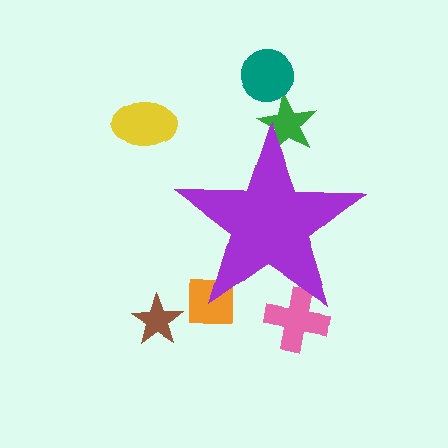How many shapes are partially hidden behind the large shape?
3 shapes are partially hidden.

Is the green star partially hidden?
Yes, the green star is partially hidden behind the purple star.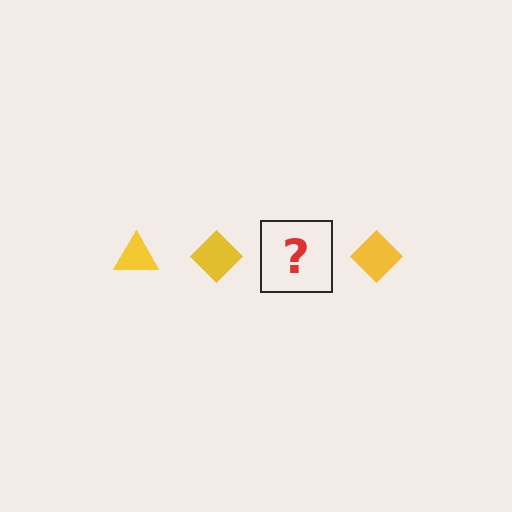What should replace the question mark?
The question mark should be replaced with a yellow triangle.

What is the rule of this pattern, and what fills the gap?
The rule is that the pattern cycles through triangle, diamond shapes in yellow. The gap should be filled with a yellow triangle.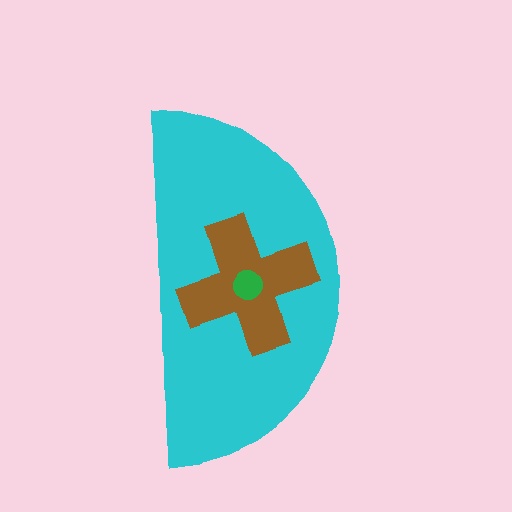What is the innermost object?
The green circle.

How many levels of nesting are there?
3.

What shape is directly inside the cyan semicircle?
The brown cross.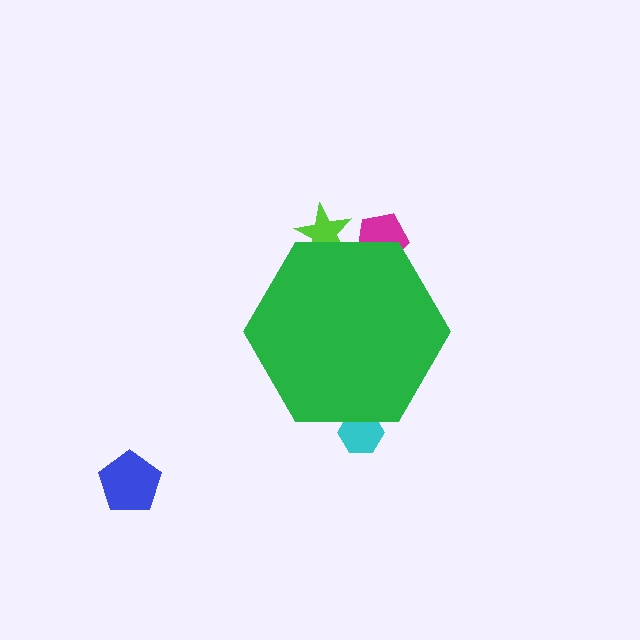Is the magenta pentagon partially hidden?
Yes, the magenta pentagon is partially hidden behind the green hexagon.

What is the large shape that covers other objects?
A green hexagon.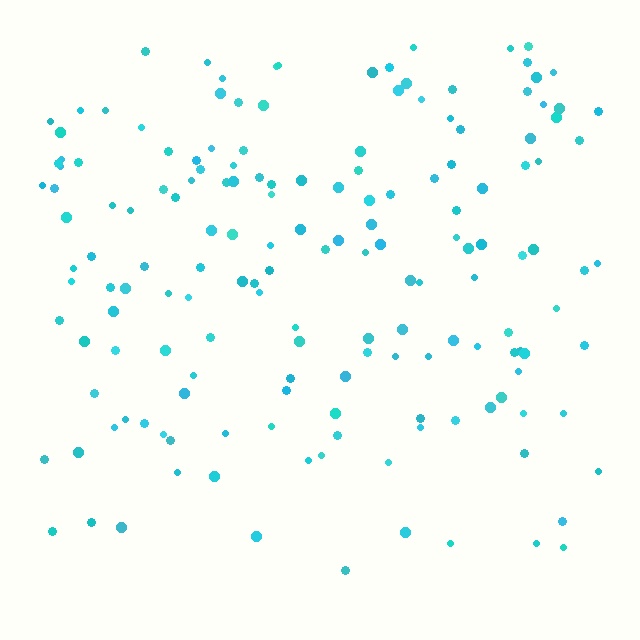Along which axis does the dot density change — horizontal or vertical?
Vertical.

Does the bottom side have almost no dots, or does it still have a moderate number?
Still a moderate number, just noticeably fewer than the top.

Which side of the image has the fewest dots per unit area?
The bottom.